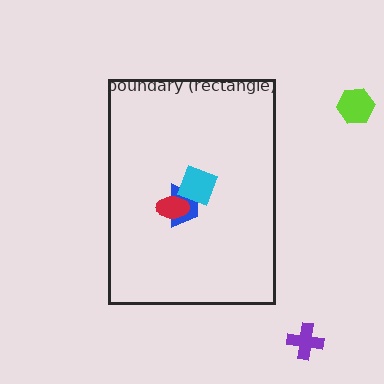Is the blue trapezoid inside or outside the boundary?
Inside.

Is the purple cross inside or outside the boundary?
Outside.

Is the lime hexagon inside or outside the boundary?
Outside.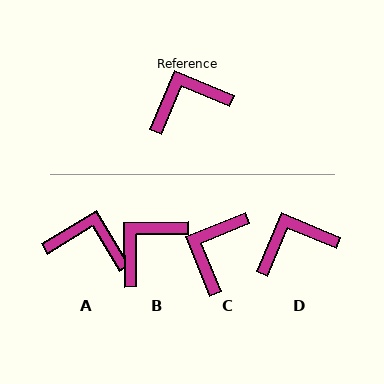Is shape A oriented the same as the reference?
No, it is off by about 36 degrees.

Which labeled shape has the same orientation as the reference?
D.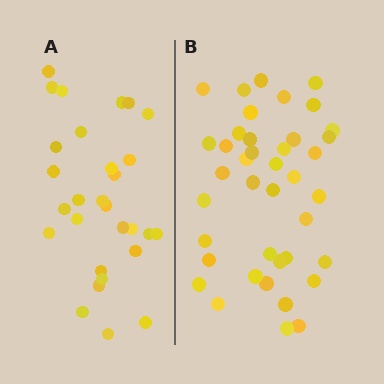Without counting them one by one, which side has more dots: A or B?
Region B (the right region) has more dots.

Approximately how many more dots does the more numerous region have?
Region B has roughly 12 or so more dots than region A.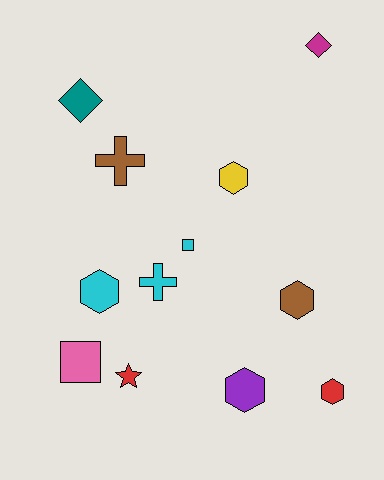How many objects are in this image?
There are 12 objects.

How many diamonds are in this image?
There are 2 diamonds.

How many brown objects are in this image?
There are 2 brown objects.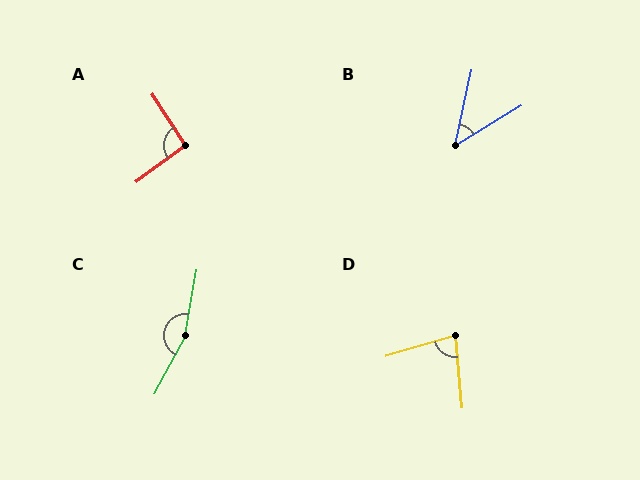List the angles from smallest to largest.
B (46°), D (78°), A (94°), C (162°).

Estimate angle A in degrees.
Approximately 94 degrees.